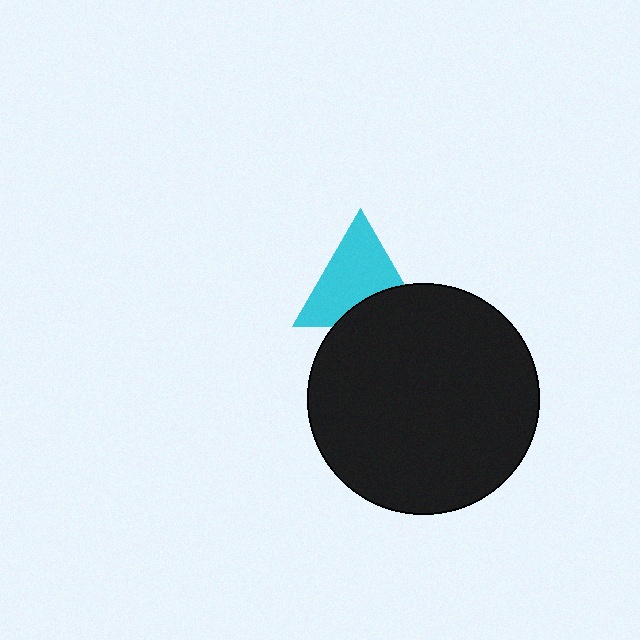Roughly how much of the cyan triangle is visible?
Most of it is visible (roughly 69%).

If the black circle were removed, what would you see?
You would see the complete cyan triangle.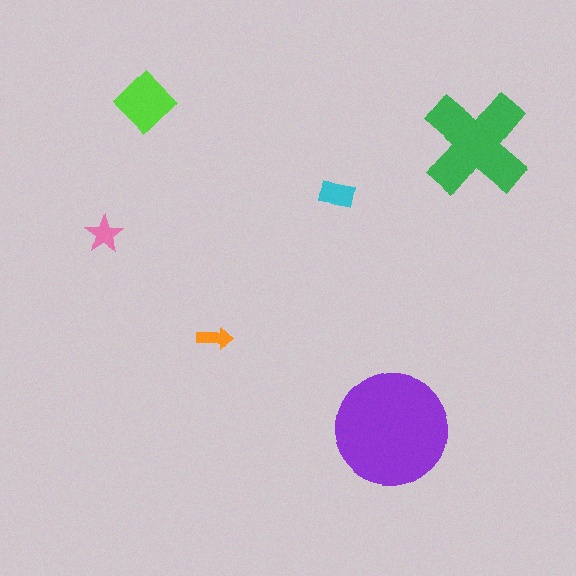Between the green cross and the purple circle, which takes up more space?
The purple circle.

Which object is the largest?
The purple circle.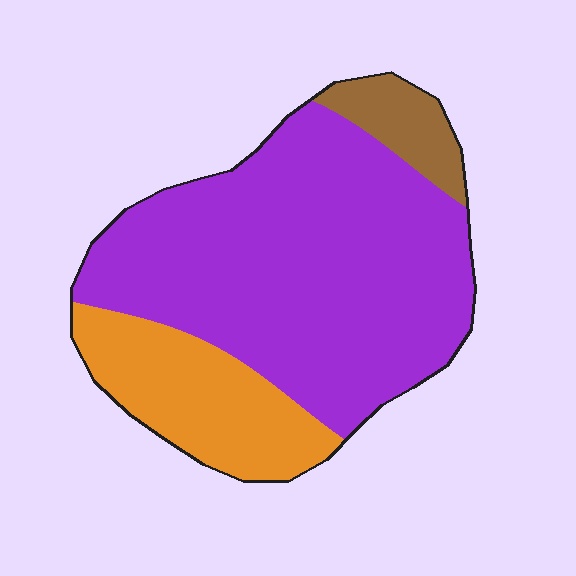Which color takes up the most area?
Purple, at roughly 70%.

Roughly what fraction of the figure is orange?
Orange takes up between a sixth and a third of the figure.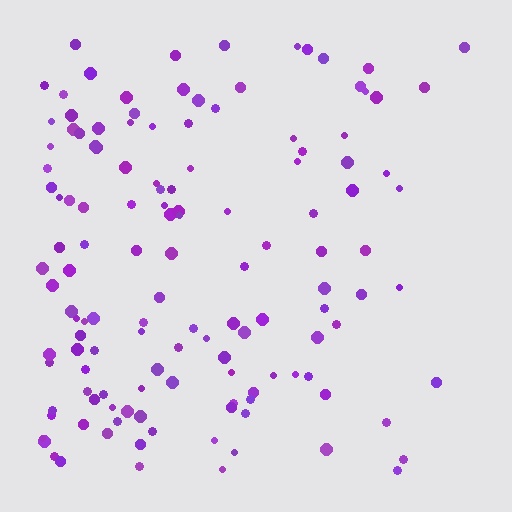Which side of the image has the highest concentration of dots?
The left.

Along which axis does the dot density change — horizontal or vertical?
Horizontal.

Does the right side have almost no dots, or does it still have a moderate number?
Still a moderate number, just noticeably fewer than the left.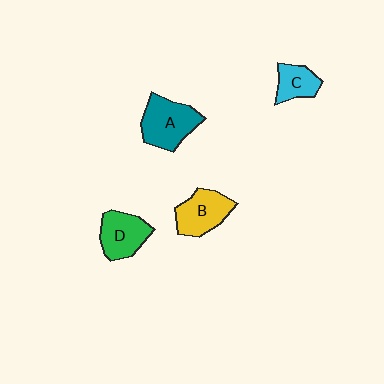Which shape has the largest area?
Shape A (teal).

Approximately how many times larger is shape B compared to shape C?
Approximately 1.5 times.